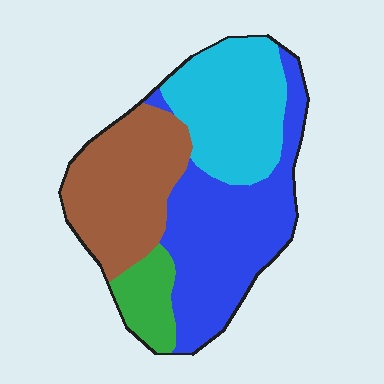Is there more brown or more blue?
Blue.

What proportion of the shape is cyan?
Cyan covers 26% of the shape.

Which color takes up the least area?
Green, at roughly 10%.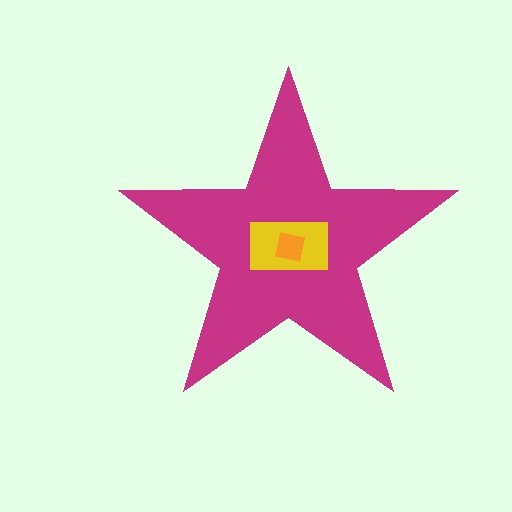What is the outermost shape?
The magenta star.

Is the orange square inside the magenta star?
Yes.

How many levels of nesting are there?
3.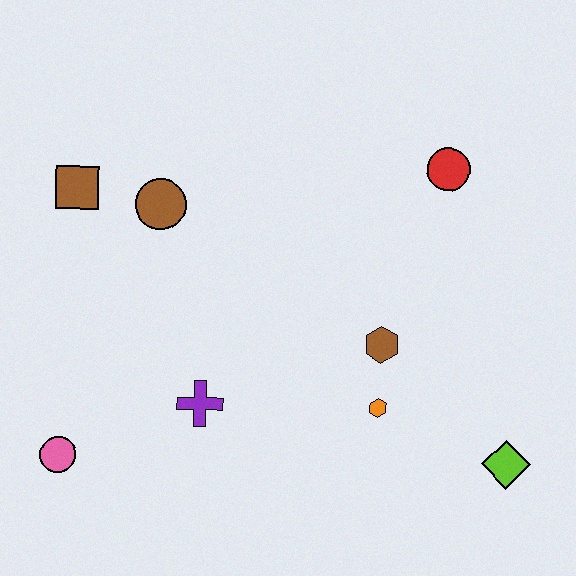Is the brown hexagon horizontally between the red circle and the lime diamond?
No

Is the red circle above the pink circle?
Yes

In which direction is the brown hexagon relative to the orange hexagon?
The brown hexagon is above the orange hexagon.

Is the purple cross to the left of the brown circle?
No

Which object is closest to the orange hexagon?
The brown hexagon is closest to the orange hexagon.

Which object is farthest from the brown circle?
The lime diamond is farthest from the brown circle.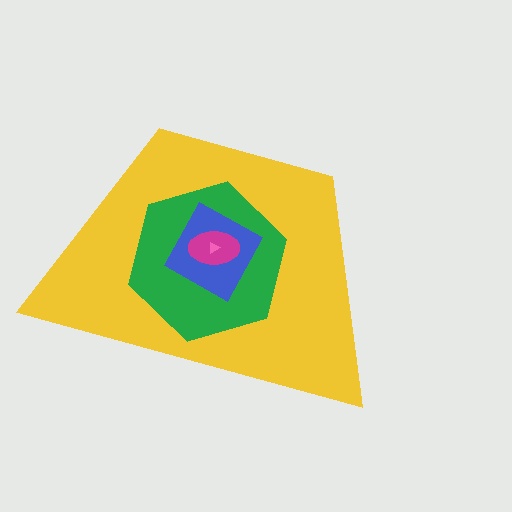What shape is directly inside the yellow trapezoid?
The green hexagon.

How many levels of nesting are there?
5.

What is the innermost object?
The pink triangle.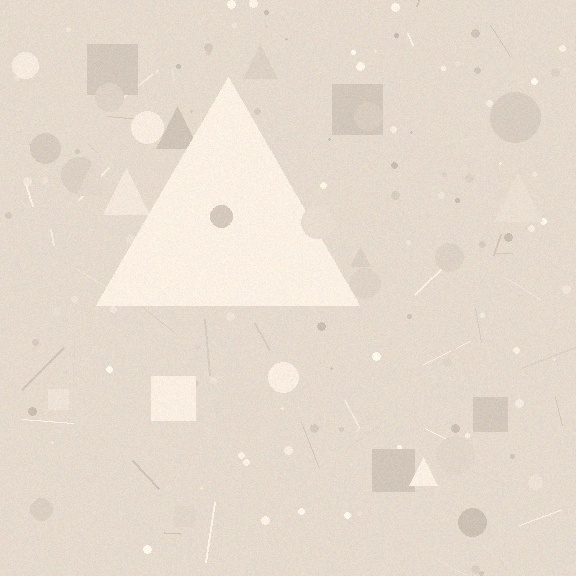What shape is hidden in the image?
A triangle is hidden in the image.